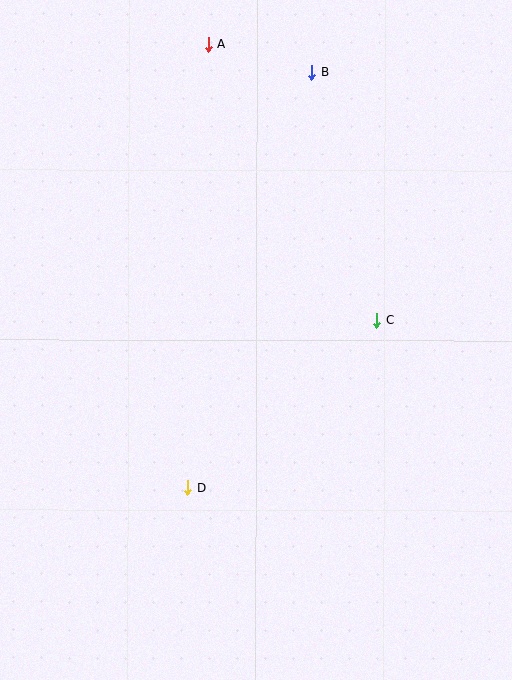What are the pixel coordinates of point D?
Point D is at (187, 488).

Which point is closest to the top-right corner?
Point B is closest to the top-right corner.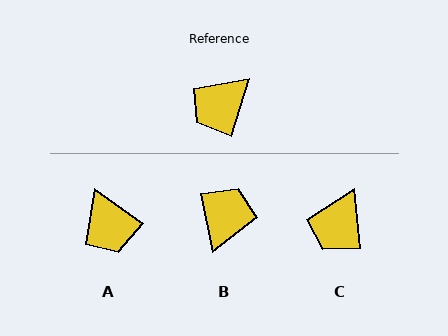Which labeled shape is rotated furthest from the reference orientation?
B, about 152 degrees away.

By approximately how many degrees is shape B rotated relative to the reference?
Approximately 152 degrees clockwise.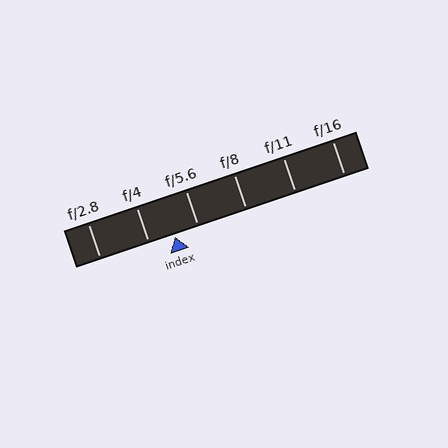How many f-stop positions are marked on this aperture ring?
There are 6 f-stop positions marked.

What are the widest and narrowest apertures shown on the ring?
The widest aperture shown is f/2.8 and the narrowest is f/16.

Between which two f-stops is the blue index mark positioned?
The index mark is between f/4 and f/5.6.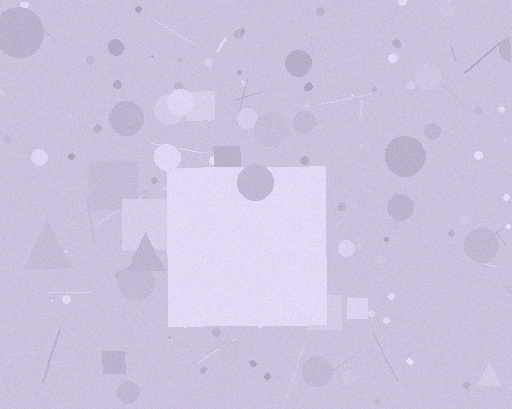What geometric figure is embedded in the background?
A square is embedded in the background.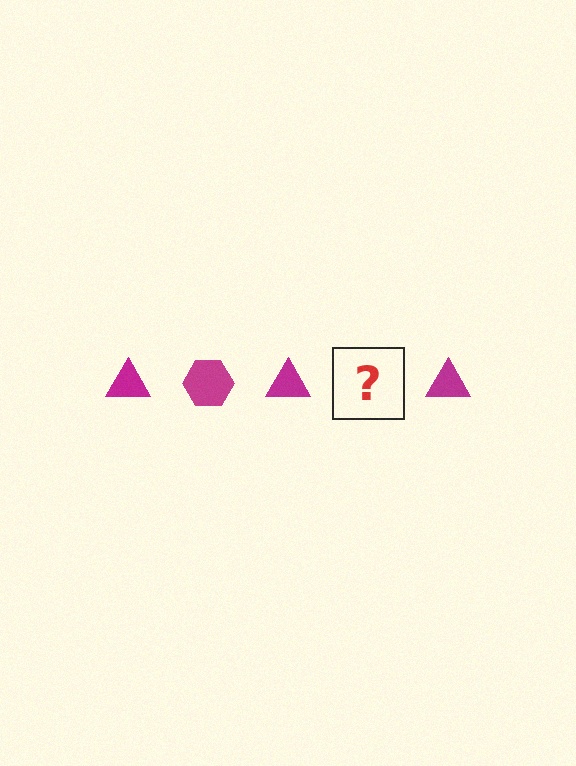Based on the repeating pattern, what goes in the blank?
The blank should be a magenta hexagon.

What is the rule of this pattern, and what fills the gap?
The rule is that the pattern cycles through triangle, hexagon shapes in magenta. The gap should be filled with a magenta hexagon.